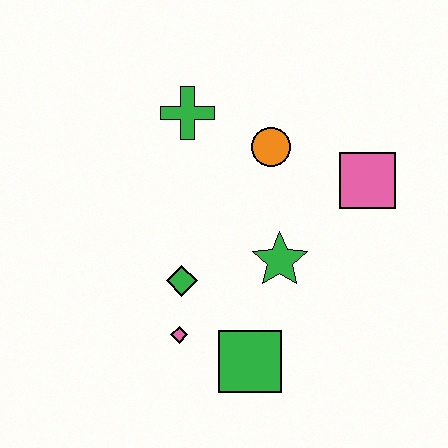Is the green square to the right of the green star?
No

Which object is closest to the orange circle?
The green cross is closest to the orange circle.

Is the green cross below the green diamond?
No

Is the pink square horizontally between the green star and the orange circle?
No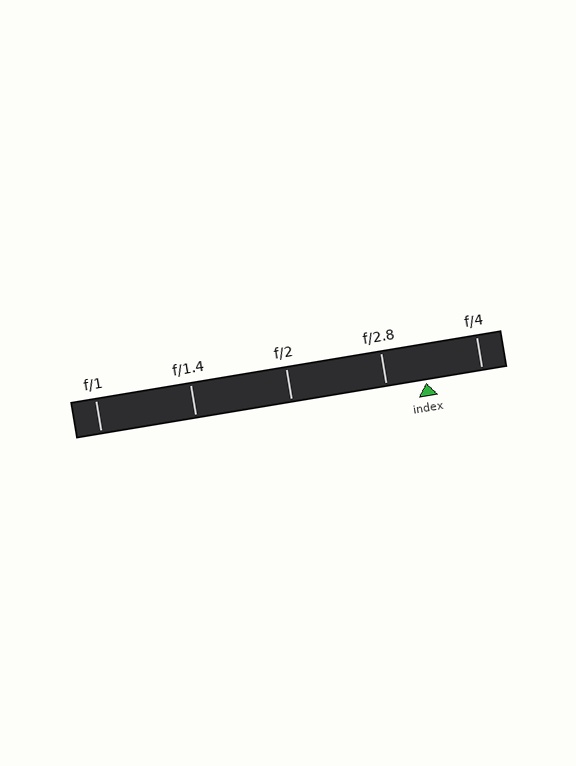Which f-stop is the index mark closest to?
The index mark is closest to f/2.8.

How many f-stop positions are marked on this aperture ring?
There are 5 f-stop positions marked.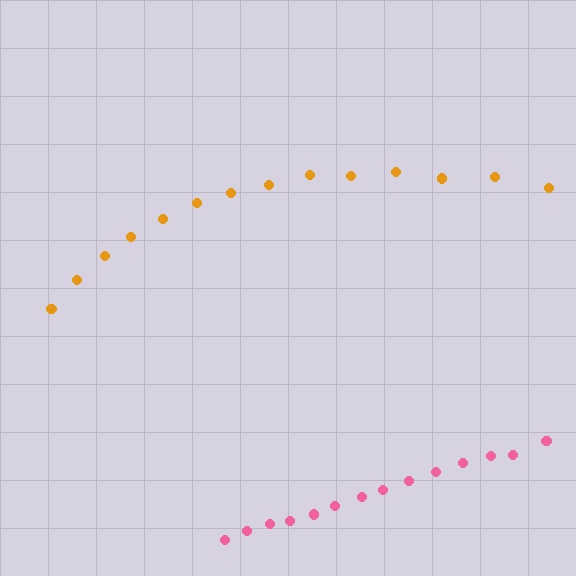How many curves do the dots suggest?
There are 2 distinct paths.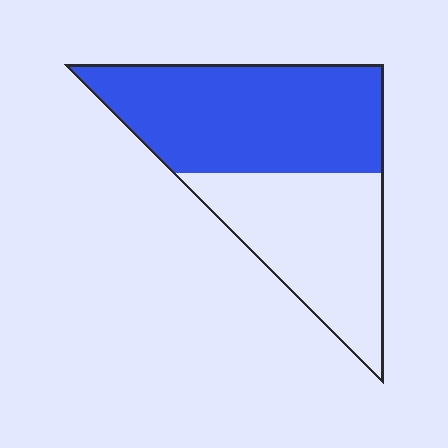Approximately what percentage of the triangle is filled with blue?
Approximately 55%.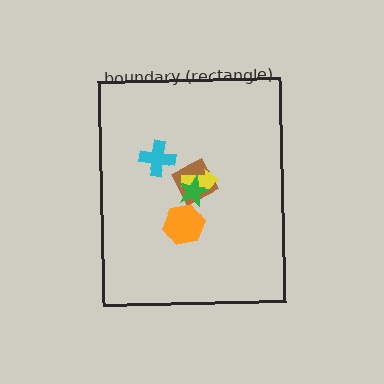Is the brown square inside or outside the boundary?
Inside.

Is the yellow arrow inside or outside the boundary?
Inside.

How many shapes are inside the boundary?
5 inside, 0 outside.